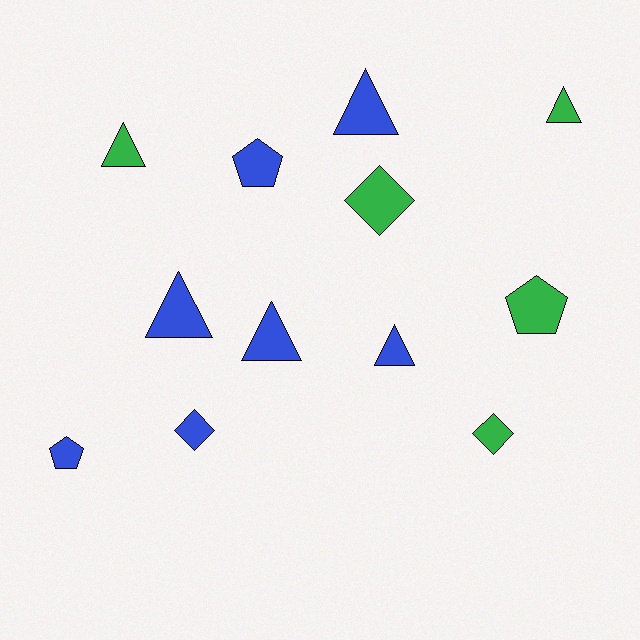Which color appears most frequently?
Blue, with 7 objects.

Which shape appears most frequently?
Triangle, with 6 objects.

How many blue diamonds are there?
There is 1 blue diamond.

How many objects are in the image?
There are 12 objects.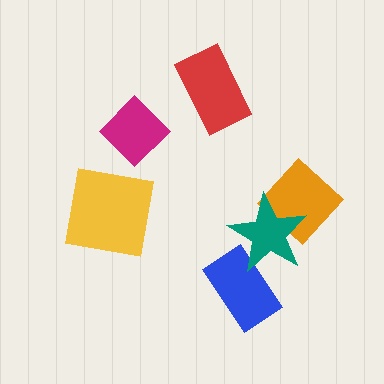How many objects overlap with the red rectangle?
0 objects overlap with the red rectangle.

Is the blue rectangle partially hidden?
Yes, it is partially covered by another shape.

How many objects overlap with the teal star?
2 objects overlap with the teal star.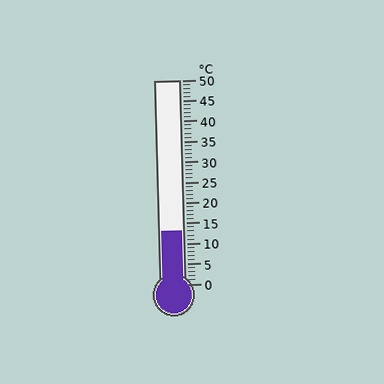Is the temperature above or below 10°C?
The temperature is above 10°C.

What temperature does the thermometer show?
The thermometer shows approximately 13°C.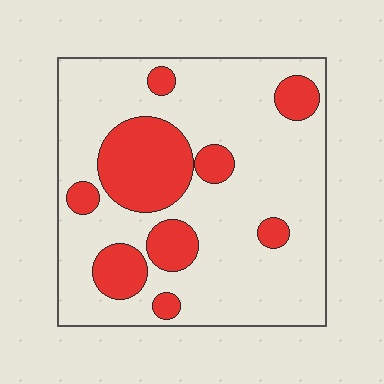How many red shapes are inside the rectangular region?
9.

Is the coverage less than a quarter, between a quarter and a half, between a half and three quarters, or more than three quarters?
Less than a quarter.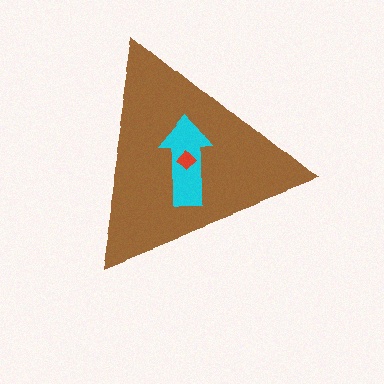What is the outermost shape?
The brown triangle.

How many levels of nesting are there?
3.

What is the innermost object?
The red diamond.